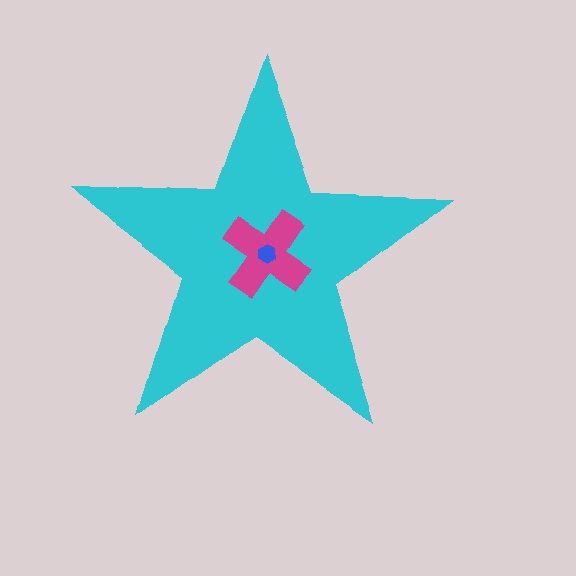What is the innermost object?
The blue hexagon.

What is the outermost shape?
The cyan star.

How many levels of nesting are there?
3.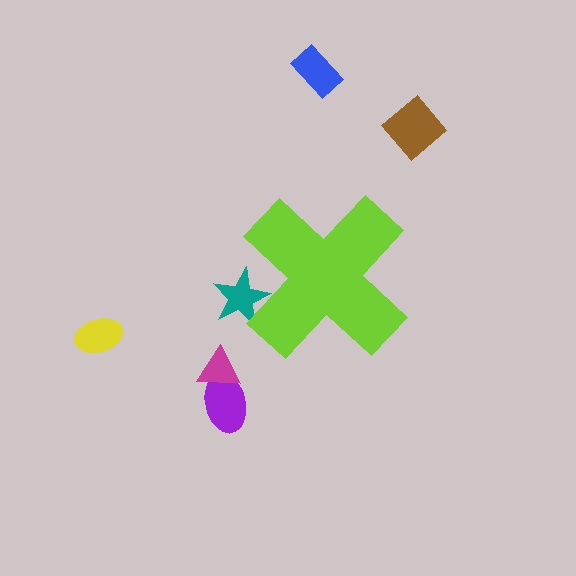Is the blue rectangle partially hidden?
No, the blue rectangle is fully visible.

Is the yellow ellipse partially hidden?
No, the yellow ellipse is fully visible.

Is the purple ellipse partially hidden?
No, the purple ellipse is fully visible.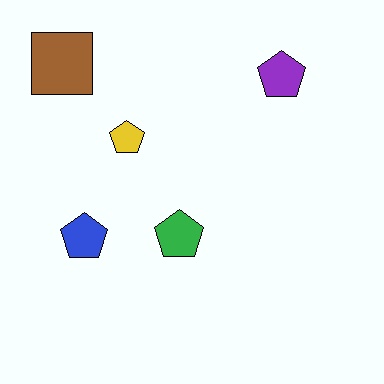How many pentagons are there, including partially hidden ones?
There are 4 pentagons.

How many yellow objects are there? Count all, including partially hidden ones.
There is 1 yellow object.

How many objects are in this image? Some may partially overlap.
There are 5 objects.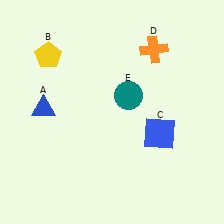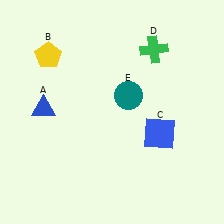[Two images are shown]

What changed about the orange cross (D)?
In Image 1, D is orange. In Image 2, it changed to green.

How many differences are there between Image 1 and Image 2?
There is 1 difference between the two images.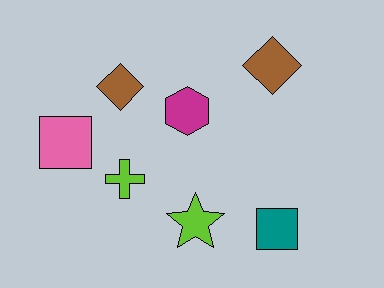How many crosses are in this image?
There is 1 cross.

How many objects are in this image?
There are 7 objects.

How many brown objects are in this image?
There are 2 brown objects.